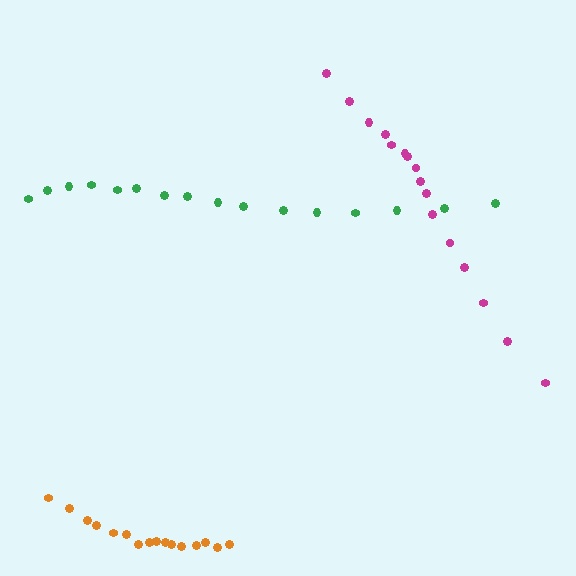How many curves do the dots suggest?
There are 3 distinct paths.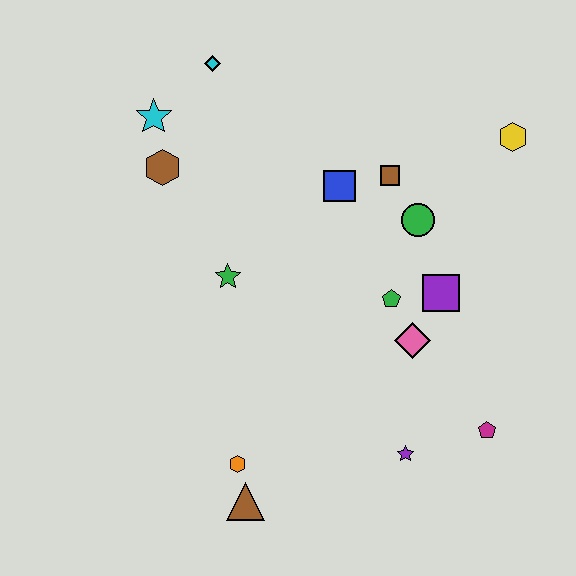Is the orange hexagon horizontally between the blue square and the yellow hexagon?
No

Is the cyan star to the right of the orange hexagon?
No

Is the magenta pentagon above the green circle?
No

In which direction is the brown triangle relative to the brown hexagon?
The brown triangle is below the brown hexagon.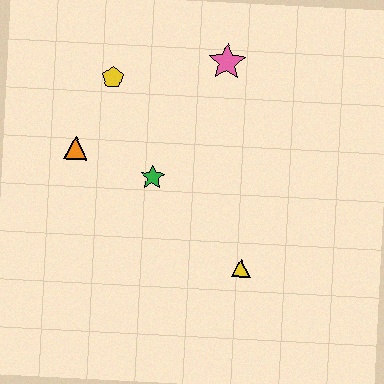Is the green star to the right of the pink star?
No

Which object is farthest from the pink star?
The yellow triangle is farthest from the pink star.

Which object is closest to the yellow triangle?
The green star is closest to the yellow triangle.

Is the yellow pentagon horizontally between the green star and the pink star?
No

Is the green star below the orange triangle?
Yes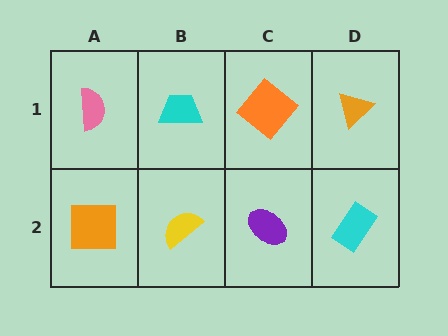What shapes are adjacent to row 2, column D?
An orange triangle (row 1, column D), a purple ellipse (row 2, column C).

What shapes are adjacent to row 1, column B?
A yellow semicircle (row 2, column B), a pink semicircle (row 1, column A), an orange diamond (row 1, column C).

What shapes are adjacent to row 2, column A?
A pink semicircle (row 1, column A), a yellow semicircle (row 2, column B).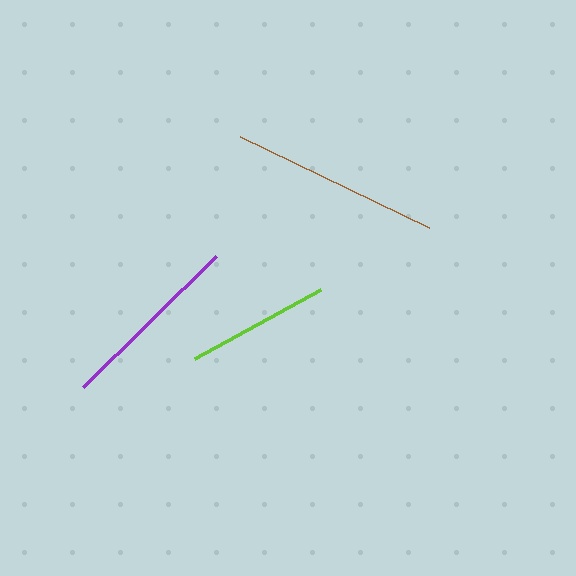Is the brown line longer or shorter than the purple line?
The brown line is longer than the purple line.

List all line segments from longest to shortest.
From longest to shortest: brown, purple, lime.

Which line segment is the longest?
The brown line is the longest at approximately 210 pixels.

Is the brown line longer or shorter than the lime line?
The brown line is longer than the lime line.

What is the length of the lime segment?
The lime segment is approximately 144 pixels long.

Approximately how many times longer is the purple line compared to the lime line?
The purple line is approximately 1.3 times the length of the lime line.